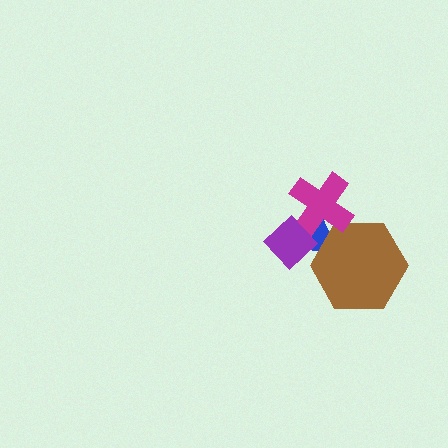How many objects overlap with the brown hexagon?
2 objects overlap with the brown hexagon.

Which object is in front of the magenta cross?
The purple diamond is in front of the magenta cross.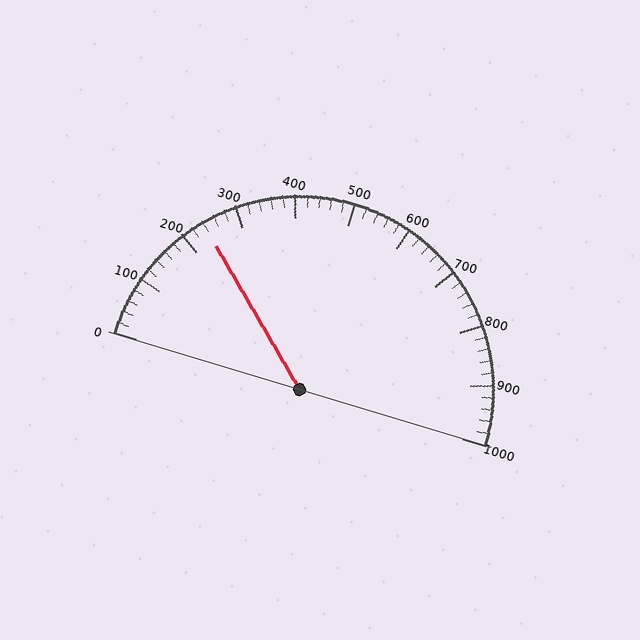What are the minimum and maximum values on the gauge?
The gauge ranges from 0 to 1000.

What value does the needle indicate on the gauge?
The needle indicates approximately 240.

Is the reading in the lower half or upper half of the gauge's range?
The reading is in the lower half of the range (0 to 1000).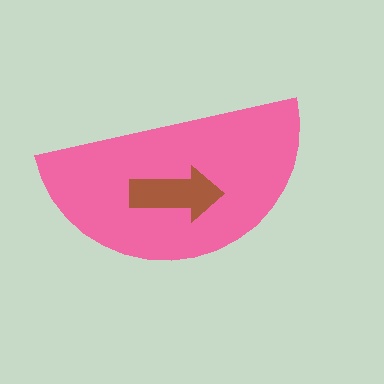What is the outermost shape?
The pink semicircle.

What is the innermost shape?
The brown arrow.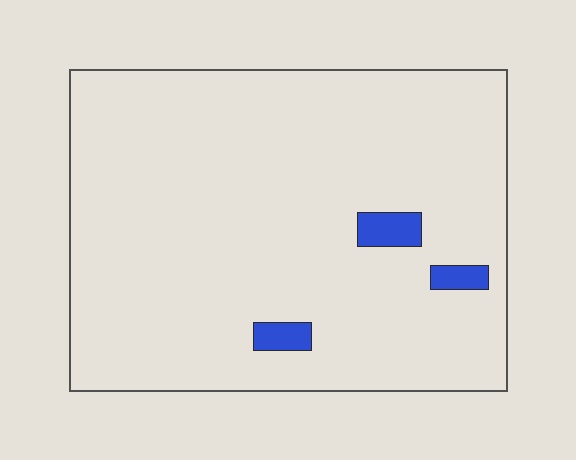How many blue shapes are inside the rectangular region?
3.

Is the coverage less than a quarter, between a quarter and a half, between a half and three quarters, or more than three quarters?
Less than a quarter.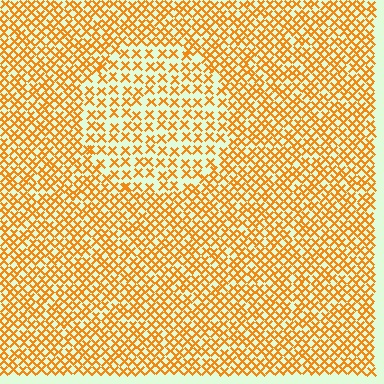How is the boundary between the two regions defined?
The boundary is defined by a change in element density (approximately 1.7x ratio). All elements are the same color, size, and shape.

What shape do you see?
I see a circle.